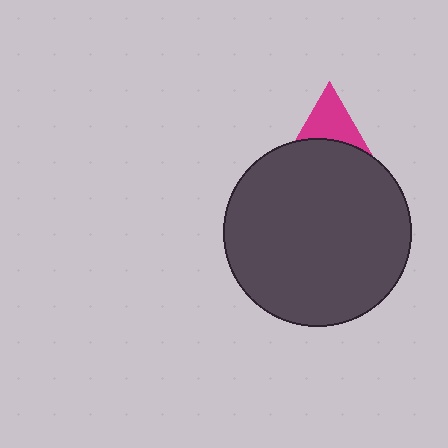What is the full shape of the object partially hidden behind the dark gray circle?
The partially hidden object is a magenta triangle.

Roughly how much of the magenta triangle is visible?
About half of it is visible (roughly 49%).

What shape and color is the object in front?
The object in front is a dark gray circle.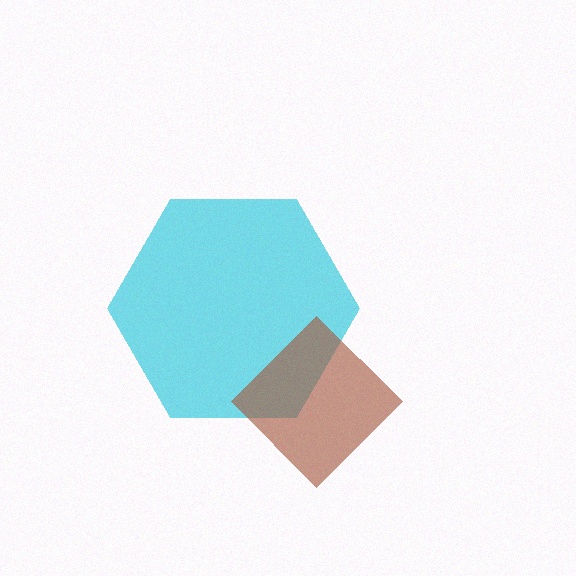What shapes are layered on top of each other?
The layered shapes are: a cyan hexagon, a brown diamond.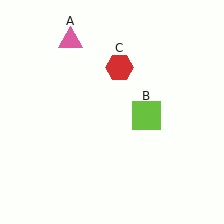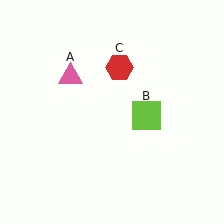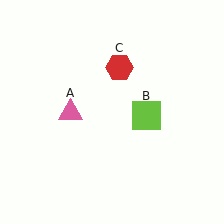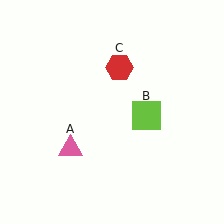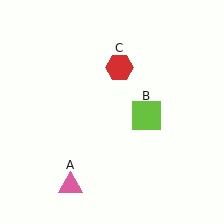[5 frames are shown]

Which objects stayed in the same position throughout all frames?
Lime square (object B) and red hexagon (object C) remained stationary.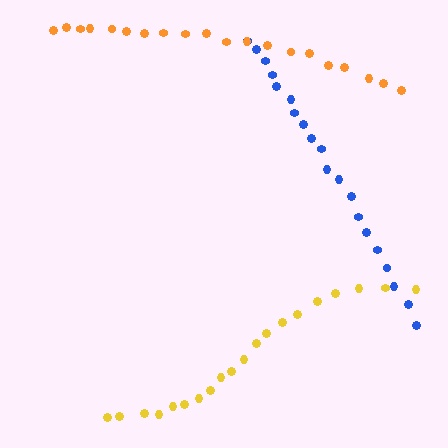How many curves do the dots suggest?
There are 3 distinct paths.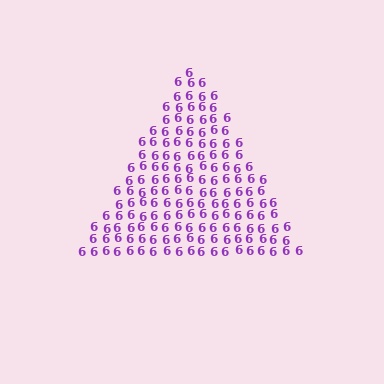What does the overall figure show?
The overall figure shows a triangle.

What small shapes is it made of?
It is made of small digit 6's.